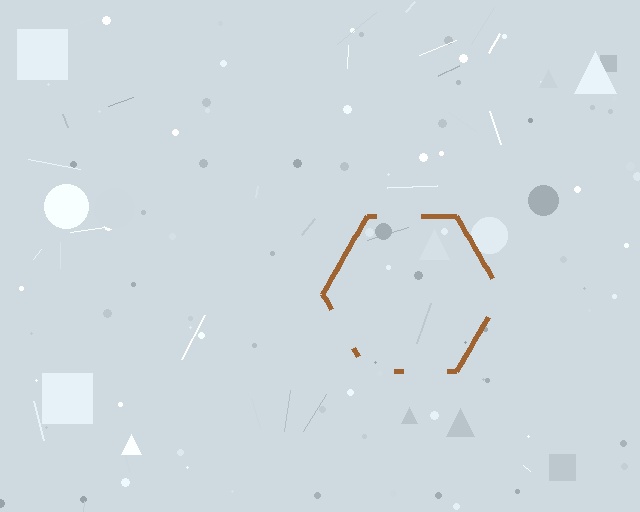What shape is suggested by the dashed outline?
The dashed outline suggests a hexagon.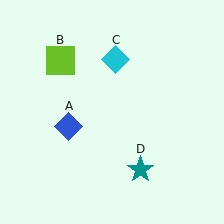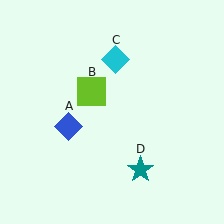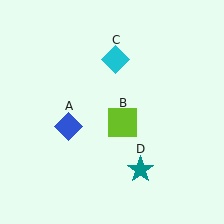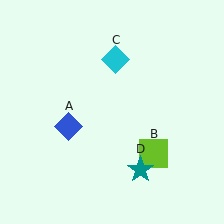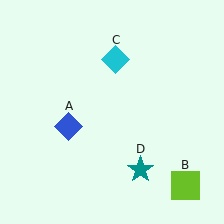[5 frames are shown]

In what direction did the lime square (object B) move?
The lime square (object B) moved down and to the right.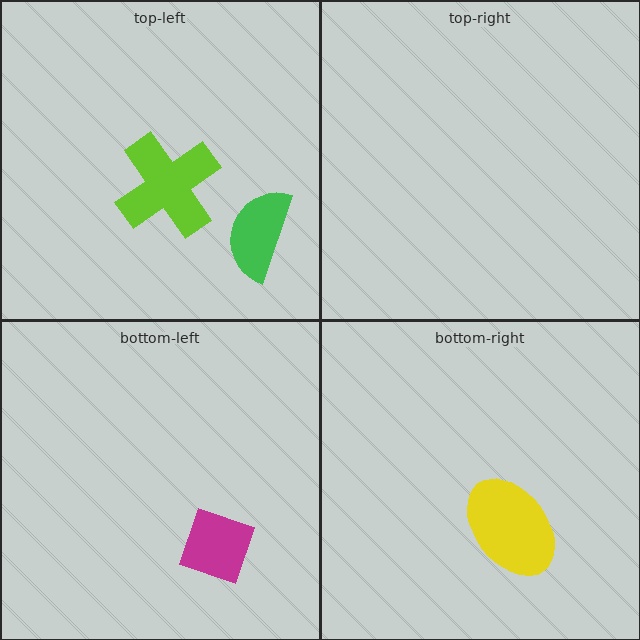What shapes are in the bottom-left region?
The magenta diamond.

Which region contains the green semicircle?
The top-left region.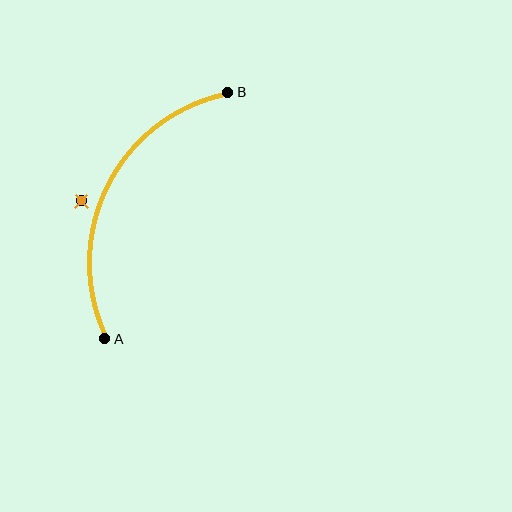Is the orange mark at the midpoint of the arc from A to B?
No — the orange mark does not lie on the arc at all. It sits slightly outside the curve.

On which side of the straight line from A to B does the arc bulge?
The arc bulges to the left of the straight line connecting A and B.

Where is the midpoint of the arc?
The arc midpoint is the point on the curve farthest from the straight line joining A and B. It sits to the left of that line.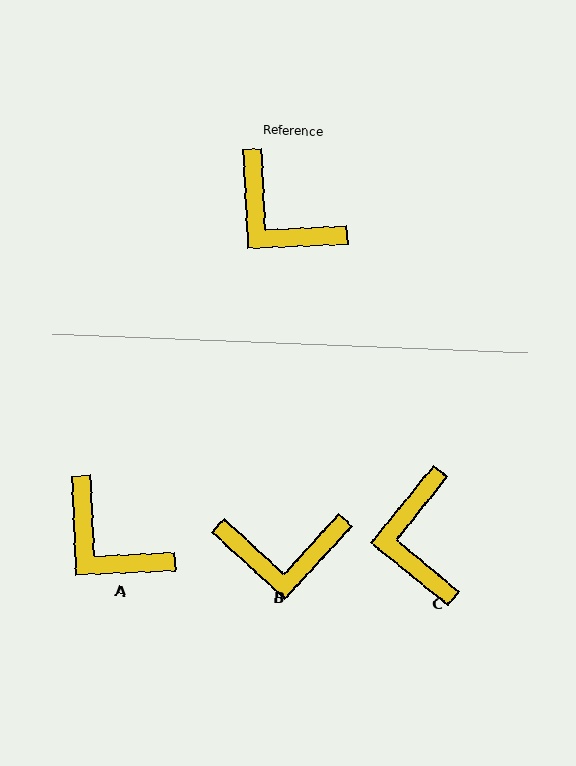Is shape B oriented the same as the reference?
No, it is off by about 45 degrees.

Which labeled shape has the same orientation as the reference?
A.